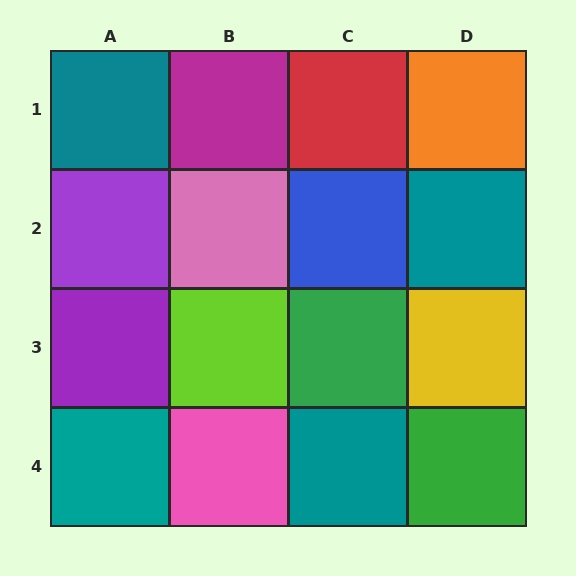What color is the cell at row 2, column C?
Blue.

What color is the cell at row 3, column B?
Lime.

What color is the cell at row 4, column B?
Pink.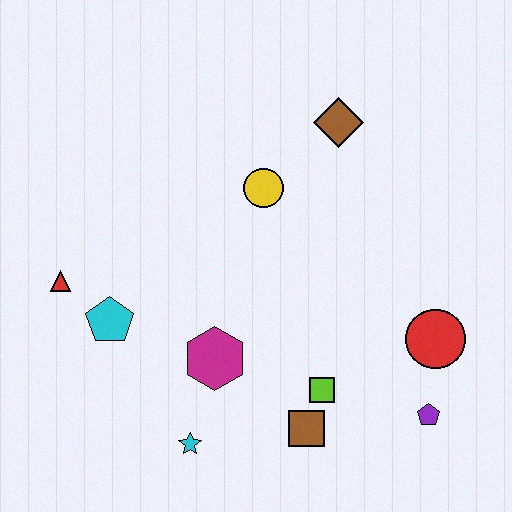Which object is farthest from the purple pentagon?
The red triangle is farthest from the purple pentagon.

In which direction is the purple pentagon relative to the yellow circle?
The purple pentagon is below the yellow circle.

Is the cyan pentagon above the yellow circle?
No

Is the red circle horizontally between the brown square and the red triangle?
No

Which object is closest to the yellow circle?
The brown diamond is closest to the yellow circle.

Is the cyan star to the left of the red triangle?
No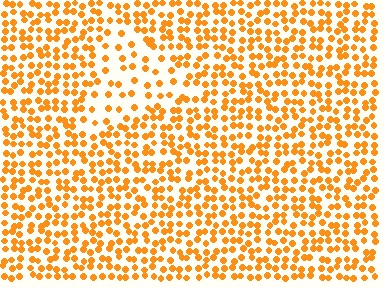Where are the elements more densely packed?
The elements are more densely packed outside the triangle boundary.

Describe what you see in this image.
The image contains small orange elements arranged at two different densities. A triangle-shaped region is visible where the elements are less densely packed than the surrounding area.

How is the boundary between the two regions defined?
The boundary is defined by a change in element density (approximately 2.1x ratio). All elements are the same color, size, and shape.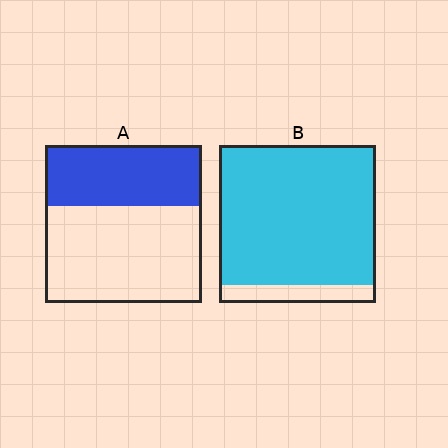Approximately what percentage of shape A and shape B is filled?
A is approximately 40% and B is approximately 90%.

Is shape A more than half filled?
No.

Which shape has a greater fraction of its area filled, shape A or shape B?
Shape B.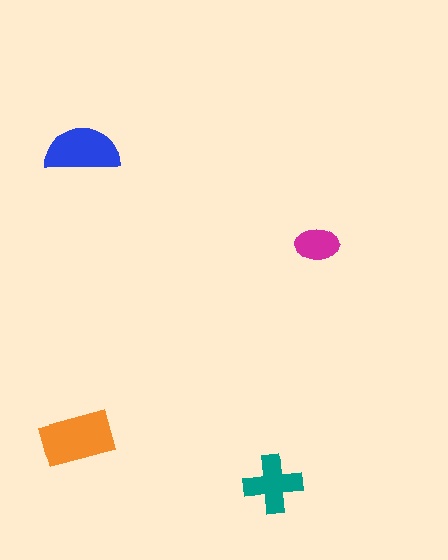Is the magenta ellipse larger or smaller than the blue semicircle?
Smaller.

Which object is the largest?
The orange rectangle.